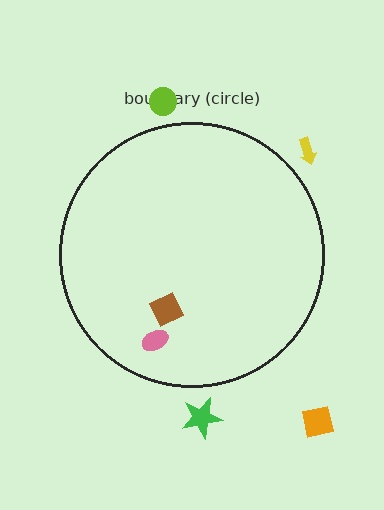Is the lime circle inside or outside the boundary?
Outside.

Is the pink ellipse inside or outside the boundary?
Inside.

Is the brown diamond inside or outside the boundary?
Inside.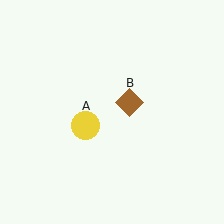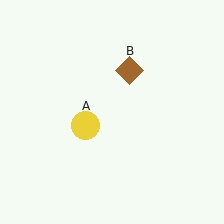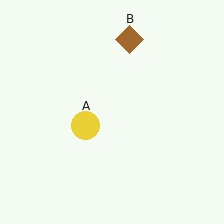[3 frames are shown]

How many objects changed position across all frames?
1 object changed position: brown diamond (object B).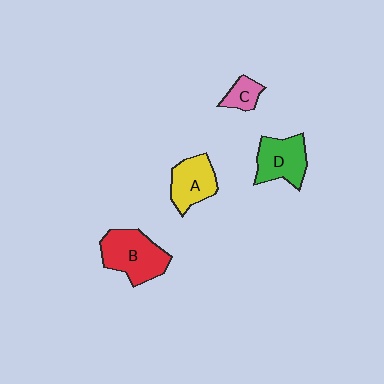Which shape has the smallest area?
Shape C (pink).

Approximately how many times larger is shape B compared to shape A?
Approximately 1.4 times.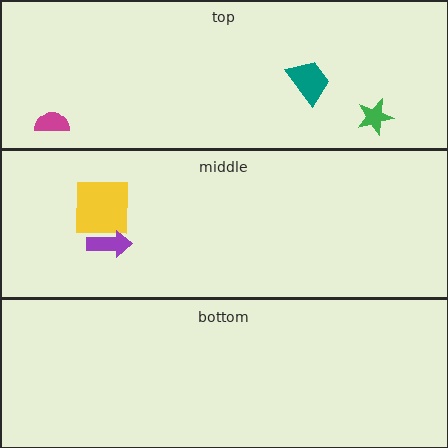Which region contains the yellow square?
The middle region.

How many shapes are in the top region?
3.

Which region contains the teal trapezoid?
The top region.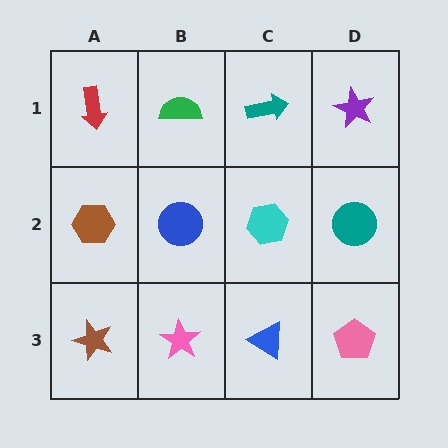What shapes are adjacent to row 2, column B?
A green semicircle (row 1, column B), a pink star (row 3, column B), a brown hexagon (row 2, column A), a cyan hexagon (row 2, column C).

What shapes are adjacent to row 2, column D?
A purple star (row 1, column D), a pink pentagon (row 3, column D), a cyan hexagon (row 2, column C).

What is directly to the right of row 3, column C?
A pink pentagon.